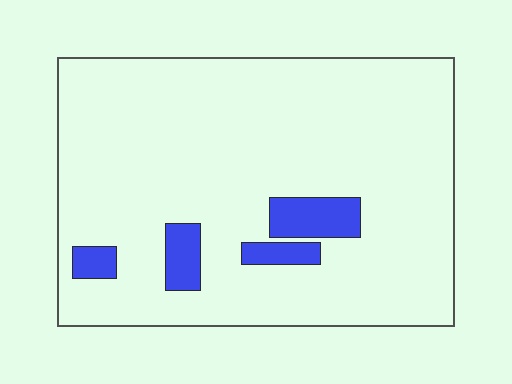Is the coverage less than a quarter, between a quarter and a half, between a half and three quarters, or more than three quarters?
Less than a quarter.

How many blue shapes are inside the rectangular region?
4.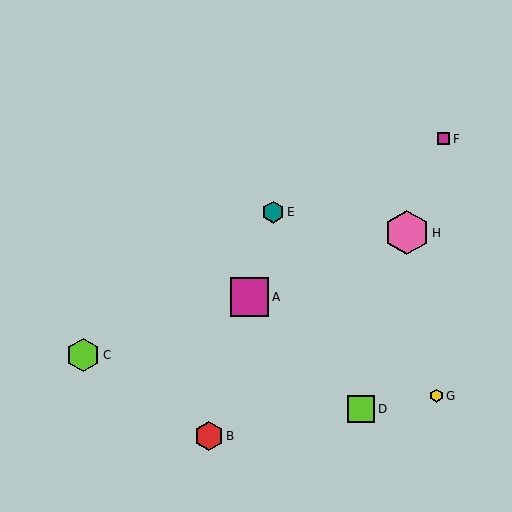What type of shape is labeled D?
Shape D is a lime square.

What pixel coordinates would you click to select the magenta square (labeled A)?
Click at (249, 297) to select the magenta square A.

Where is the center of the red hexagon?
The center of the red hexagon is at (209, 436).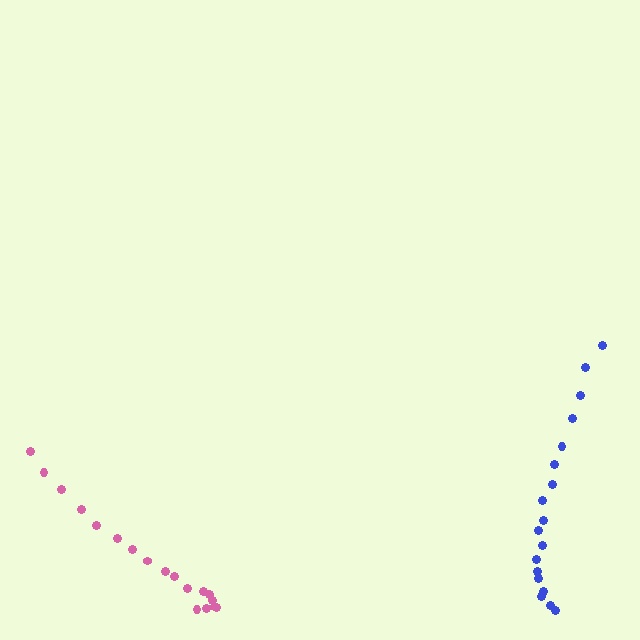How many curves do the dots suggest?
There are 2 distinct paths.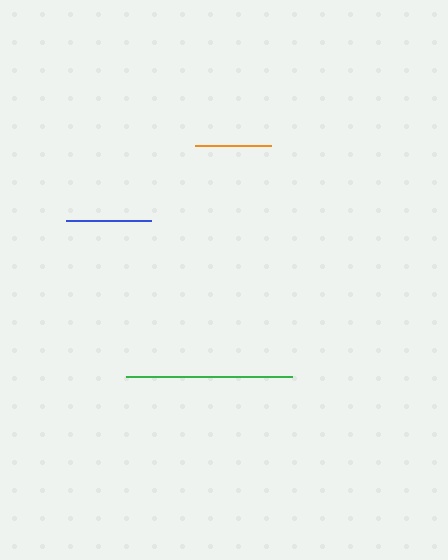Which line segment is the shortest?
The orange line is the shortest at approximately 76 pixels.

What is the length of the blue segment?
The blue segment is approximately 85 pixels long.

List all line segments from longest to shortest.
From longest to shortest: green, blue, orange.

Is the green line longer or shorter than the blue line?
The green line is longer than the blue line.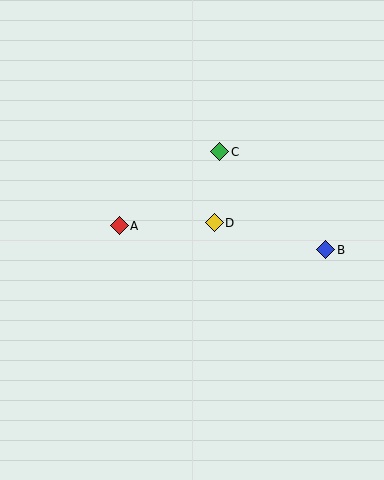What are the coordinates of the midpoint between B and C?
The midpoint between B and C is at (273, 201).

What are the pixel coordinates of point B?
Point B is at (326, 250).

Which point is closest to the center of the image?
Point D at (214, 223) is closest to the center.